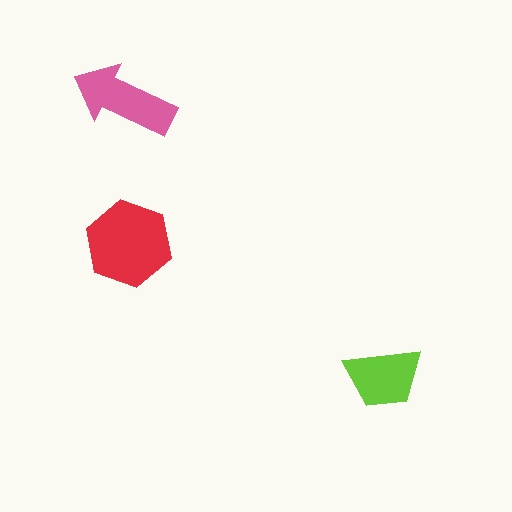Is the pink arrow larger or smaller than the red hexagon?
Smaller.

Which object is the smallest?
The lime trapezoid.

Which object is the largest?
The red hexagon.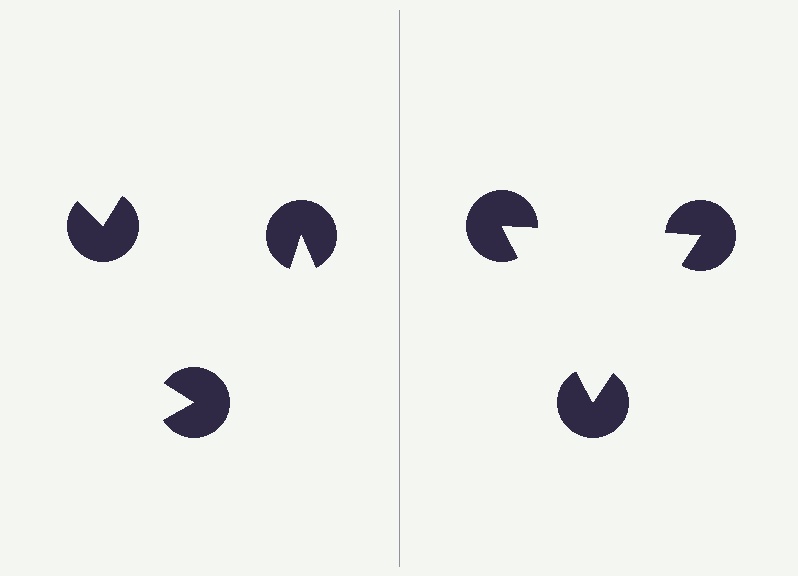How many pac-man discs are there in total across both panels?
6 — 3 on each side.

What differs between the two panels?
The pac-man discs are positioned identically on both sides; only the wedge orientations differ. On the right they align to a triangle; on the left they are misaligned.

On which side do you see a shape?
An illusory triangle appears on the right side. On the left side the wedge cuts are rotated, so no coherent shape forms.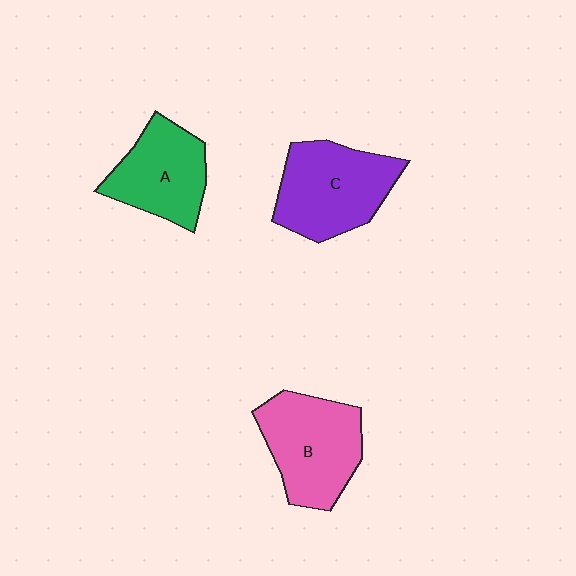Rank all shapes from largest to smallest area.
From largest to smallest: C (purple), B (pink), A (green).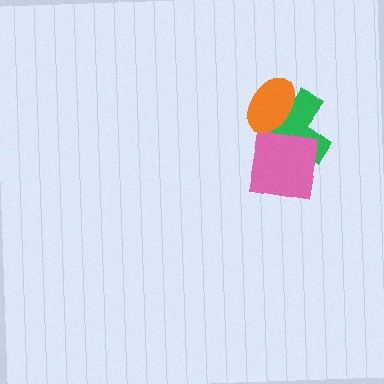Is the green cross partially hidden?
Yes, it is partially covered by another shape.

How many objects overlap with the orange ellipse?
1 object overlaps with the orange ellipse.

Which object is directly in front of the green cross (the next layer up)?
The pink square is directly in front of the green cross.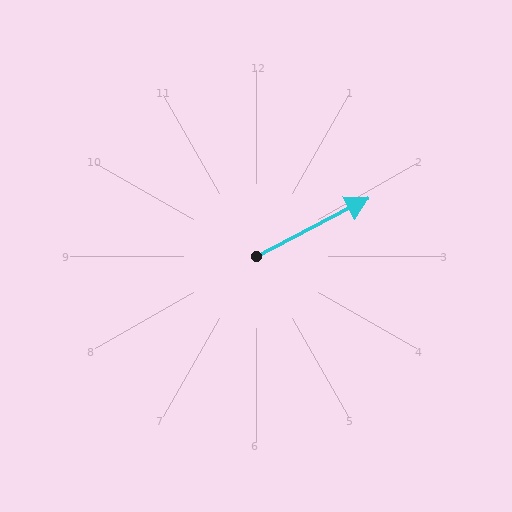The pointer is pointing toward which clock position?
Roughly 2 o'clock.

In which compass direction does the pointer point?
Northeast.